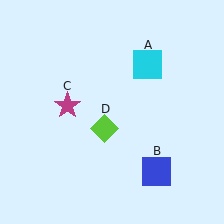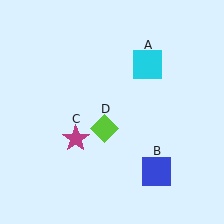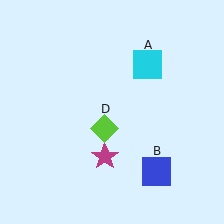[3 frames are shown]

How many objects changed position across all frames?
1 object changed position: magenta star (object C).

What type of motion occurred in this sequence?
The magenta star (object C) rotated counterclockwise around the center of the scene.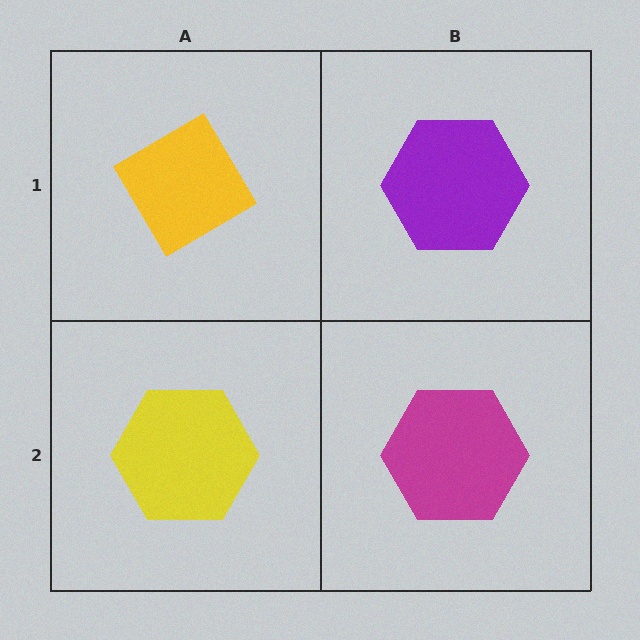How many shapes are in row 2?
2 shapes.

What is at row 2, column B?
A magenta hexagon.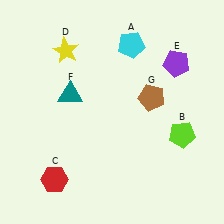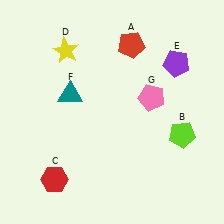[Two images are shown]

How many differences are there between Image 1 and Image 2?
There are 2 differences between the two images.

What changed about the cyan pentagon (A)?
In Image 1, A is cyan. In Image 2, it changed to red.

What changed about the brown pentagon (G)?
In Image 1, G is brown. In Image 2, it changed to pink.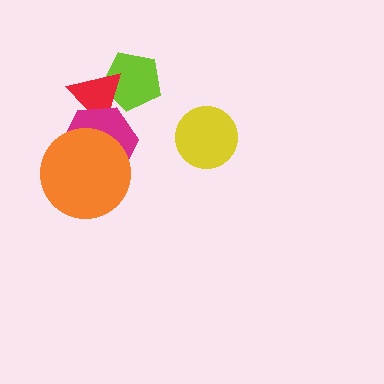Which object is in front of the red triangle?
The magenta hexagon is in front of the red triangle.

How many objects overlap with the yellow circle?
0 objects overlap with the yellow circle.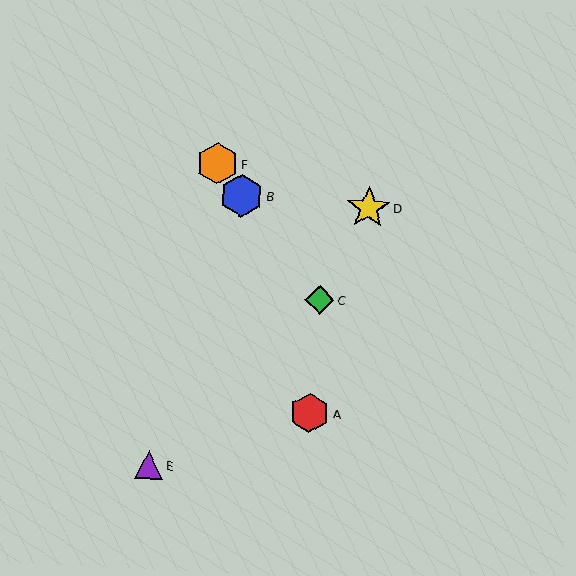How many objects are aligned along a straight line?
3 objects (B, C, F) are aligned along a straight line.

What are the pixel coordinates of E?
Object E is at (149, 465).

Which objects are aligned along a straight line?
Objects B, C, F are aligned along a straight line.